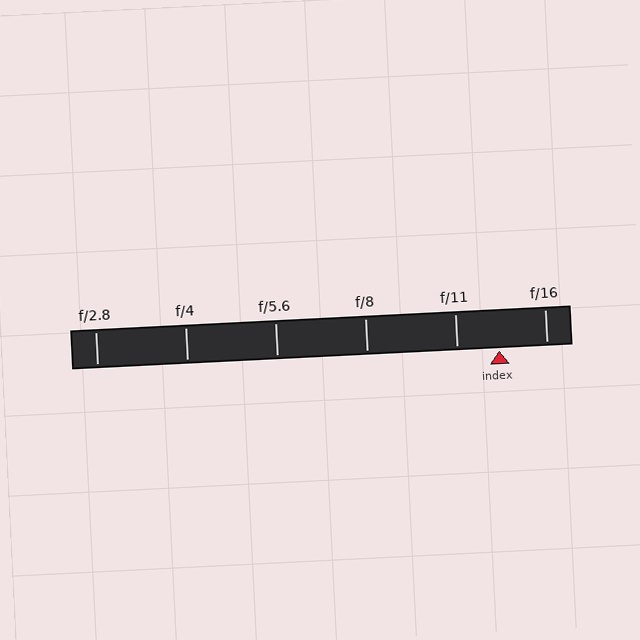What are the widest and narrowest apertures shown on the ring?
The widest aperture shown is f/2.8 and the narrowest is f/16.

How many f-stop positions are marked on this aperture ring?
There are 6 f-stop positions marked.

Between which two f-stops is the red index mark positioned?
The index mark is between f/11 and f/16.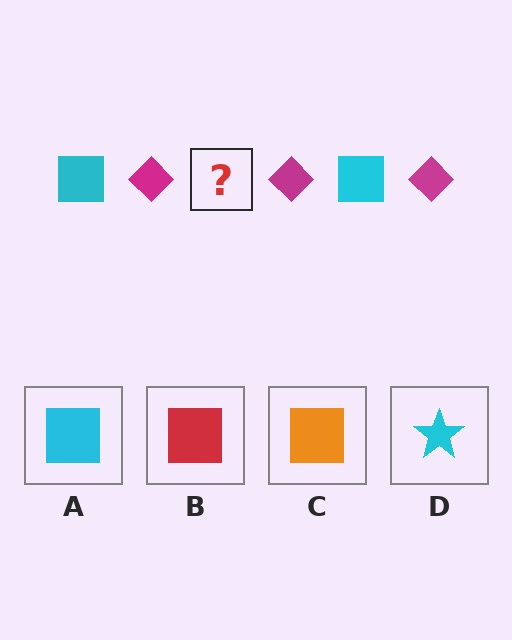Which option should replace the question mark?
Option A.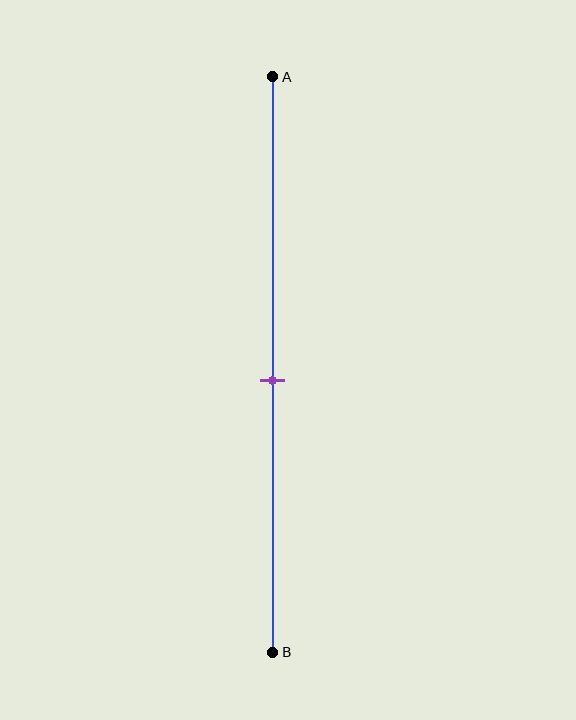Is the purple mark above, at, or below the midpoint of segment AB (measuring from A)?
The purple mark is approximately at the midpoint of segment AB.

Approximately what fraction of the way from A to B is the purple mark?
The purple mark is approximately 55% of the way from A to B.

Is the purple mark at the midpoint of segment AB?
Yes, the mark is approximately at the midpoint.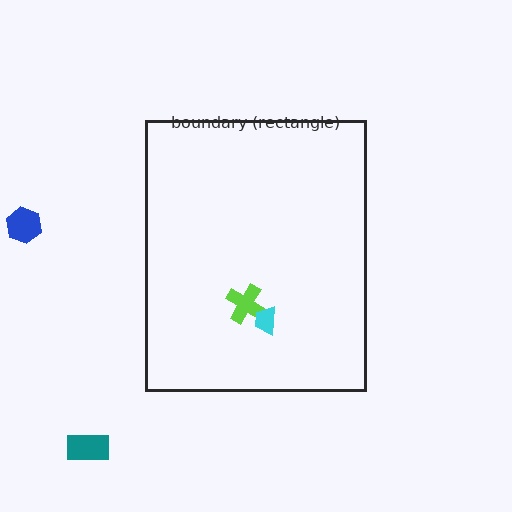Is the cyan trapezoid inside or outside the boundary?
Inside.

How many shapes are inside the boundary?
2 inside, 2 outside.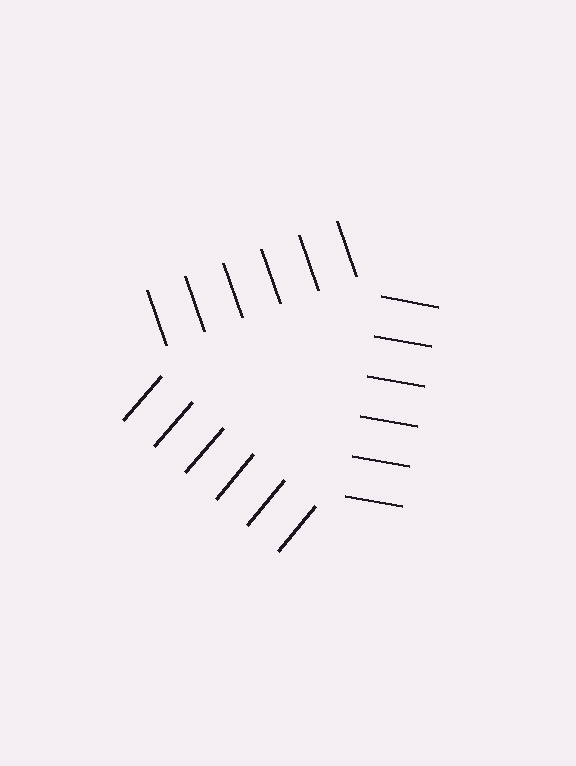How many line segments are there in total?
18 — 6 along each of the 3 edges.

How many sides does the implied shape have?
3 sides — the line-ends trace a triangle.